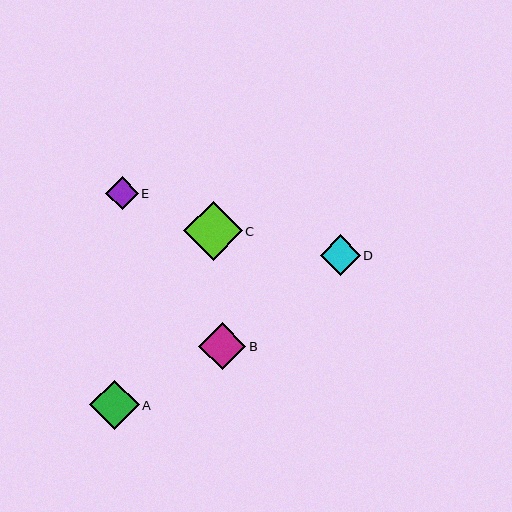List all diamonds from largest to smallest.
From largest to smallest: C, A, B, D, E.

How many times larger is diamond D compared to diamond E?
Diamond D is approximately 1.2 times the size of diamond E.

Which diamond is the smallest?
Diamond E is the smallest with a size of approximately 32 pixels.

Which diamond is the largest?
Diamond C is the largest with a size of approximately 59 pixels.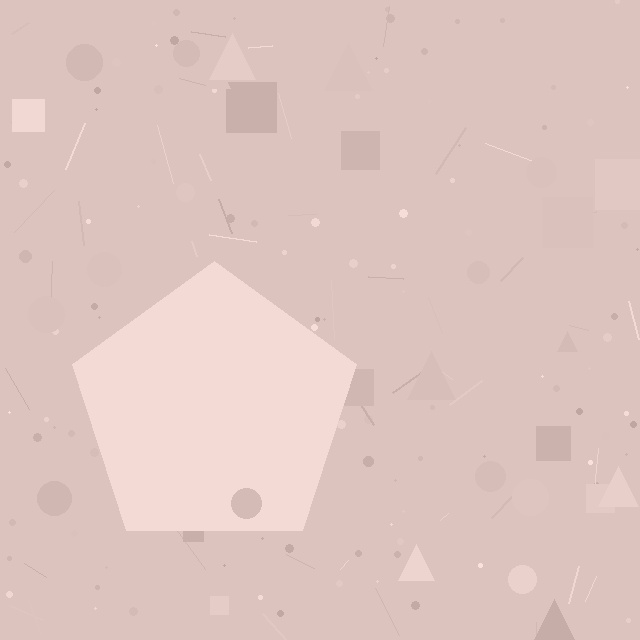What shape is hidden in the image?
A pentagon is hidden in the image.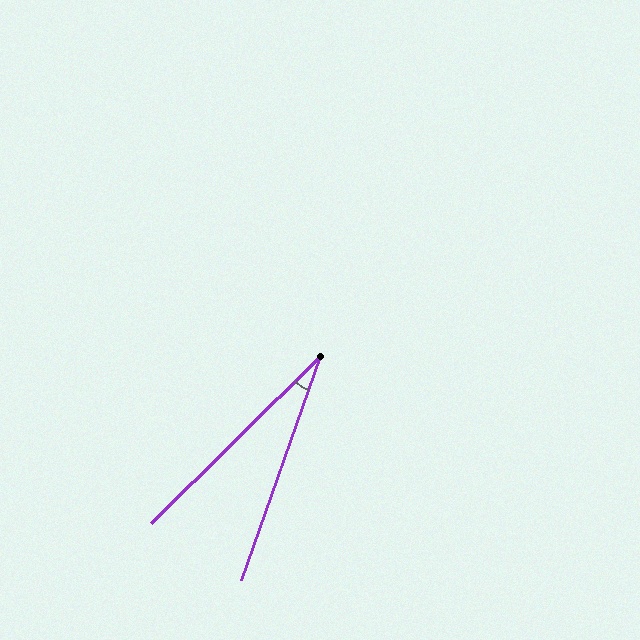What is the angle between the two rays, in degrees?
Approximately 26 degrees.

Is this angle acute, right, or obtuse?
It is acute.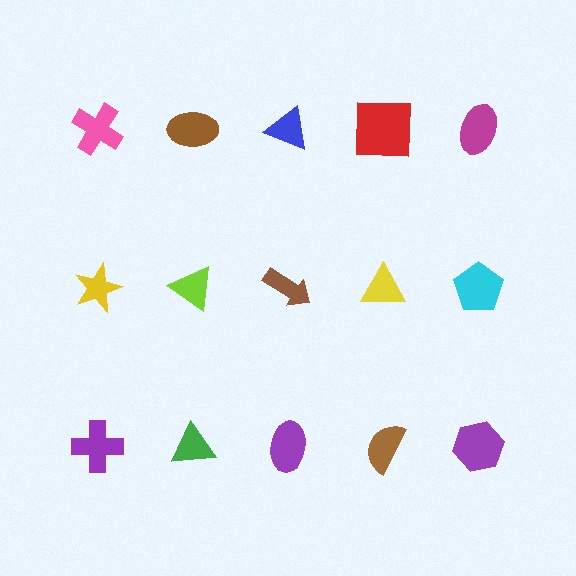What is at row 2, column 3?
A brown arrow.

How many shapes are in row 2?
5 shapes.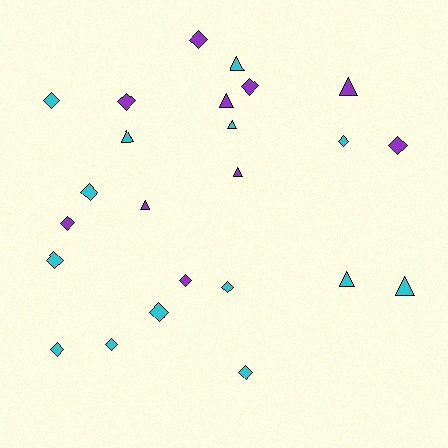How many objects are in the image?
There are 24 objects.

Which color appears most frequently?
Cyan, with 14 objects.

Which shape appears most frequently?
Diamond, with 15 objects.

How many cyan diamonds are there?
There are 9 cyan diamonds.